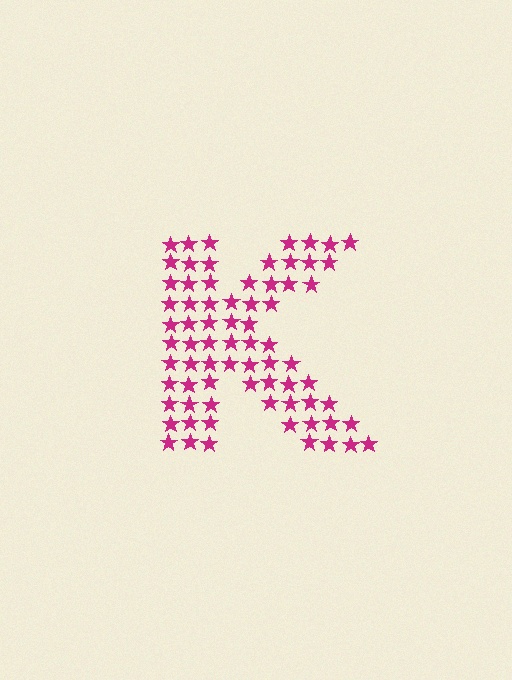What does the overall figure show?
The overall figure shows the letter K.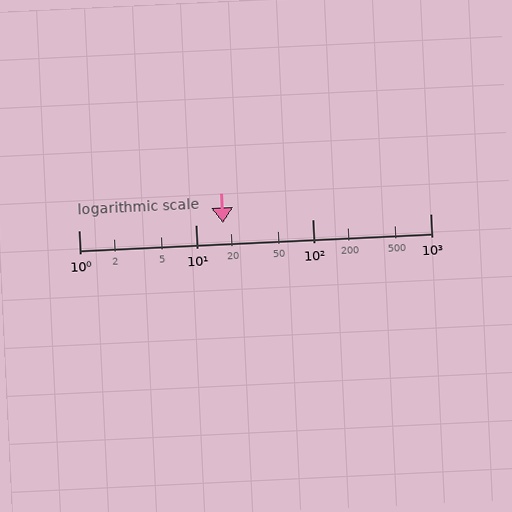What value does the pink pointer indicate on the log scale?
The pointer indicates approximately 17.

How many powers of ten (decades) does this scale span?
The scale spans 3 decades, from 1 to 1000.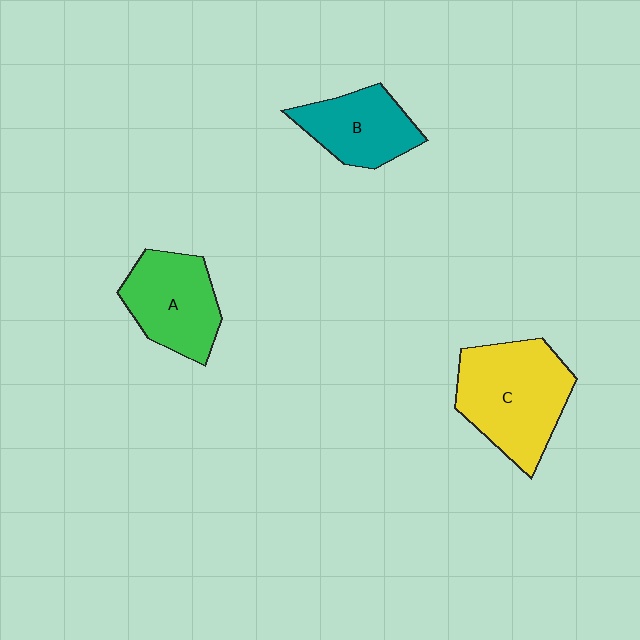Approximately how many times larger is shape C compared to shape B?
Approximately 1.5 times.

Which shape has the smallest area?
Shape B (teal).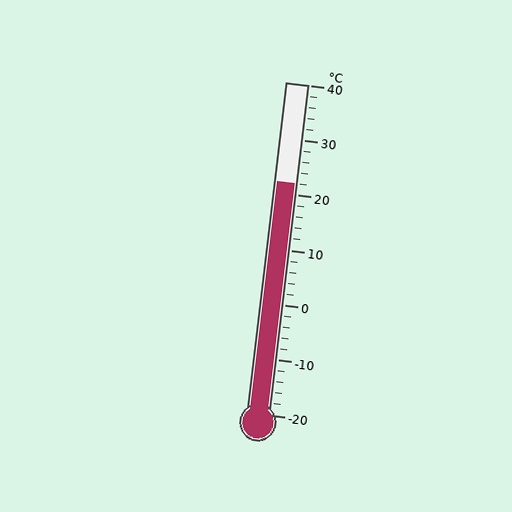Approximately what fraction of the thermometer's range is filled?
The thermometer is filled to approximately 70% of its range.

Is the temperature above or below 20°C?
The temperature is above 20°C.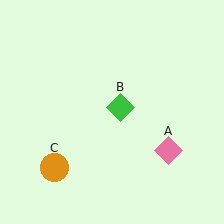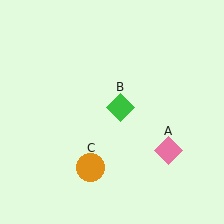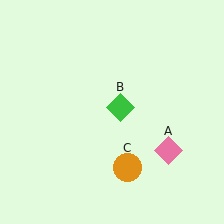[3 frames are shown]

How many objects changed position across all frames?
1 object changed position: orange circle (object C).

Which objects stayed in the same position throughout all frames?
Pink diamond (object A) and green diamond (object B) remained stationary.